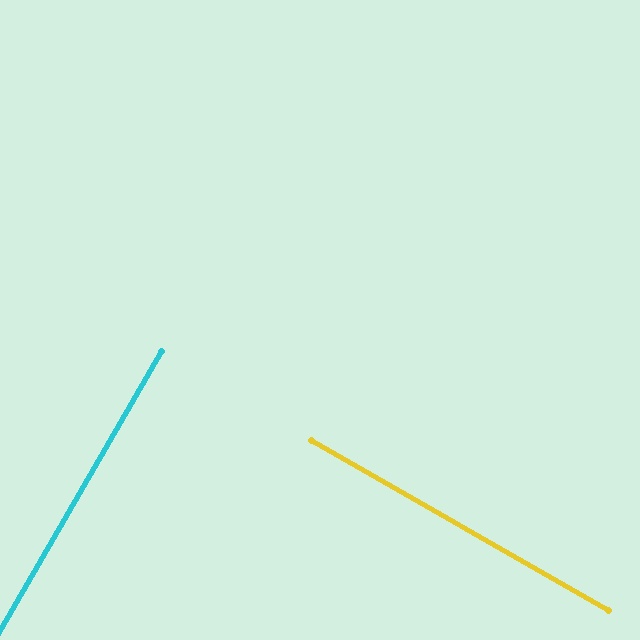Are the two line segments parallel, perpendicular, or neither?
Perpendicular — they meet at approximately 90°.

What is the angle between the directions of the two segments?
Approximately 90 degrees.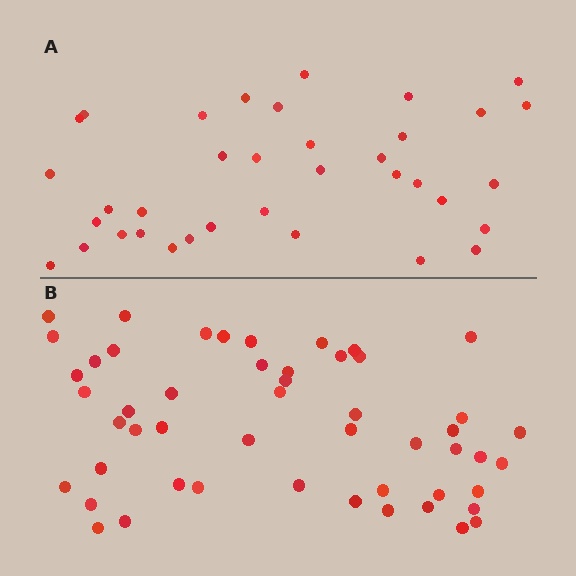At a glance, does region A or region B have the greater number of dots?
Region B (the bottom region) has more dots.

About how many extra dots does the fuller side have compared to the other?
Region B has approximately 15 more dots than region A.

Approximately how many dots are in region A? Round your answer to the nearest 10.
About 40 dots. (The exact count is 36, which rounds to 40.)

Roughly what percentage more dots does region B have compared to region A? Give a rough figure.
About 40% more.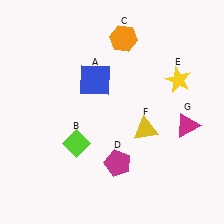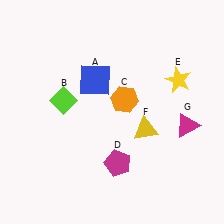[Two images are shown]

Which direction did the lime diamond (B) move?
The lime diamond (B) moved up.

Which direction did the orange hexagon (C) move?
The orange hexagon (C) moved down.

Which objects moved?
The objects that moved are: the lime diamond (B), the orange hexagon (C).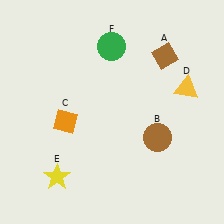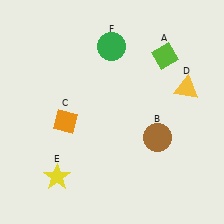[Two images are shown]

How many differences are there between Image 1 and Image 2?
There is 1 difference between the two images.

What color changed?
The diamond (A) changed from brown in Image 1 to lime in Image 2.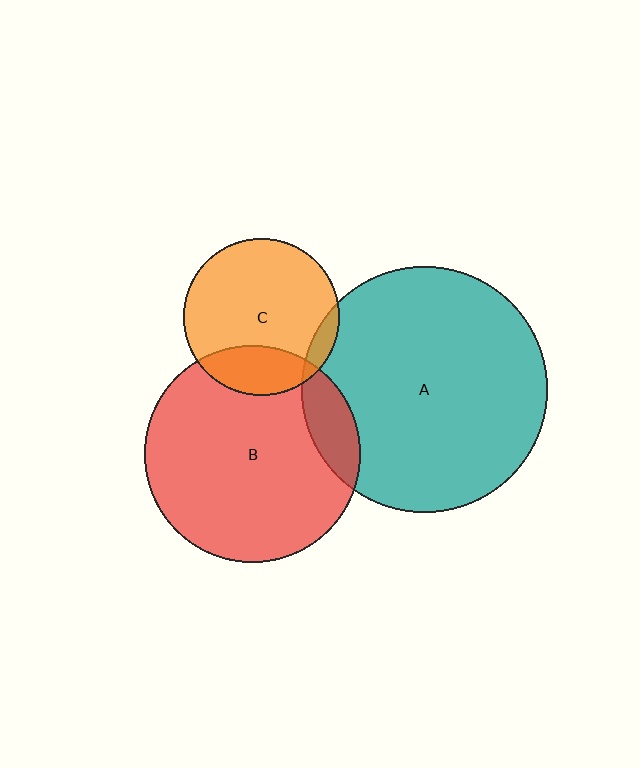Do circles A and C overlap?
Yes.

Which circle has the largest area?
Circle A (teal).